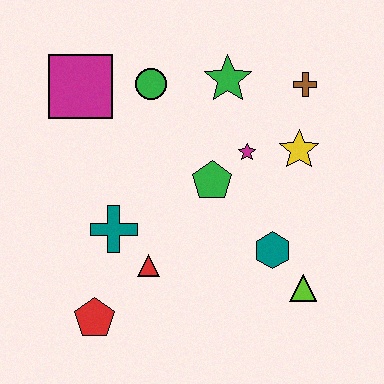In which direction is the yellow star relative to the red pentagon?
The yellow star is to the right of the red pentagon.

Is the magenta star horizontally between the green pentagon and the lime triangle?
Yes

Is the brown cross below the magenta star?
No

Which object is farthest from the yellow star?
The red pentagon is farthest from the yellow star.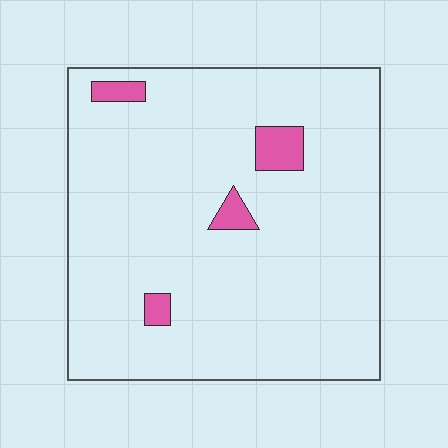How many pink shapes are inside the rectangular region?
4.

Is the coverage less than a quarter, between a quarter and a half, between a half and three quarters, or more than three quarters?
Less than a quarter.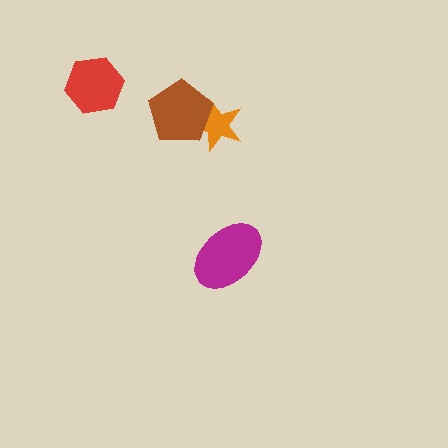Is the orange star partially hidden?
Yes, it is partially covered by another shape.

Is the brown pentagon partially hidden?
No, no other shape covers it.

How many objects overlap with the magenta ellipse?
0 objects overlap with the magenta ellipse.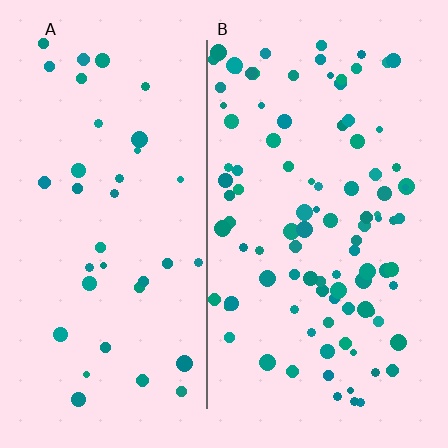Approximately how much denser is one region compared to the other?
Approximately 2.6× — region B over region A.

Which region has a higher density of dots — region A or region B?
B (the right).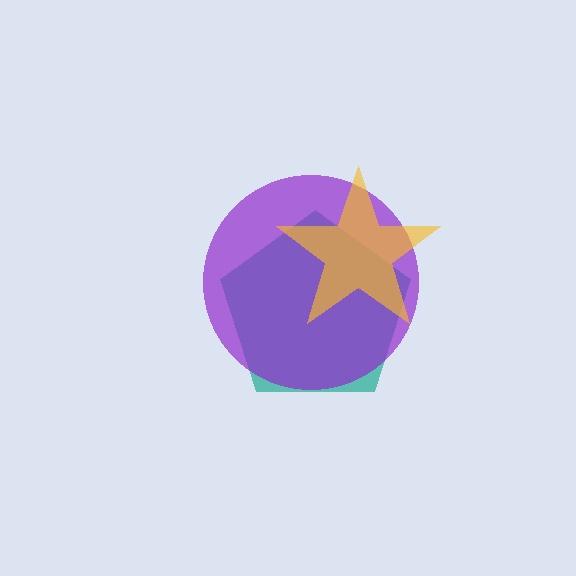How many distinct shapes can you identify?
There are 3 distinct shapes: a teal pentagon, a purple circle, a yellow star.